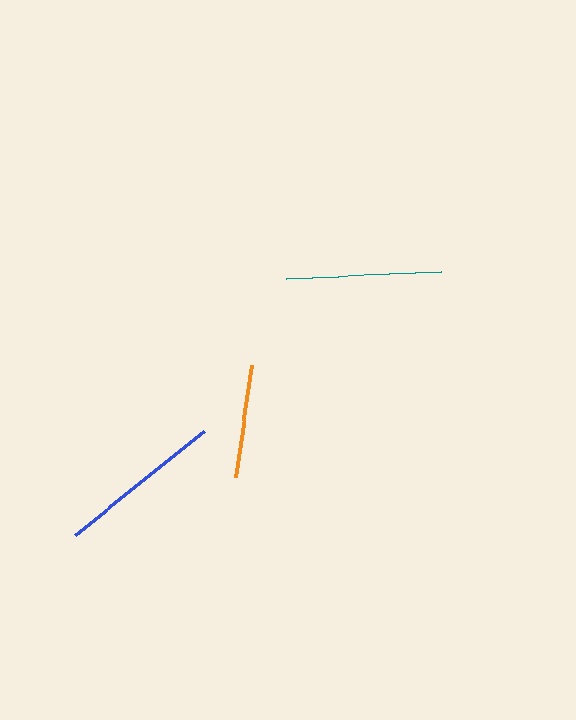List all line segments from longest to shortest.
From longest to shortest: blue, teal, orange.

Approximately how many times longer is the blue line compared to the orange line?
The blue line is approximately 1.5 times the length of the orange line.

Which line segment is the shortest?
The orange line is the shortest at approximately 113 pixels.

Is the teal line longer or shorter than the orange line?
The teal line is longer than the orange line.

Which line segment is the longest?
The blue line is the longest at approximately 165 pixels.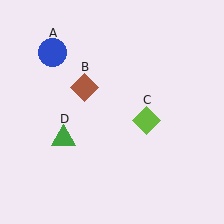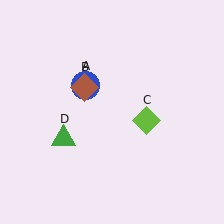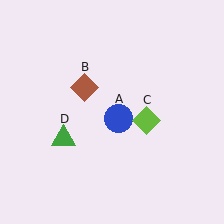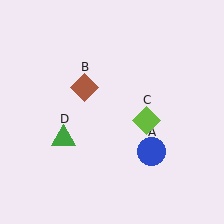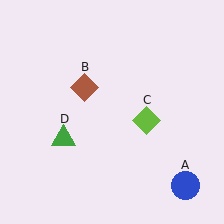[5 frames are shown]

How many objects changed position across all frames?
1 object changed position: blue circle (object A).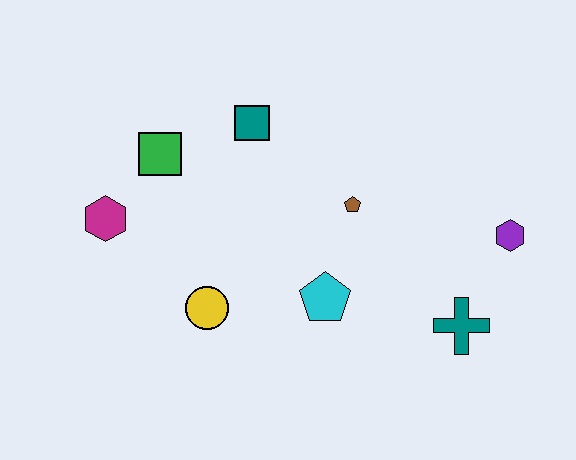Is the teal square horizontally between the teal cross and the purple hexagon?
No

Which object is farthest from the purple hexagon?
The magenta hexagon is farthest from the purple hexagon.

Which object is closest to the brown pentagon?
The cyan pentagon is closest to the brown pentagon.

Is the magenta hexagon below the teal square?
Yes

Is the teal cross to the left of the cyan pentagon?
No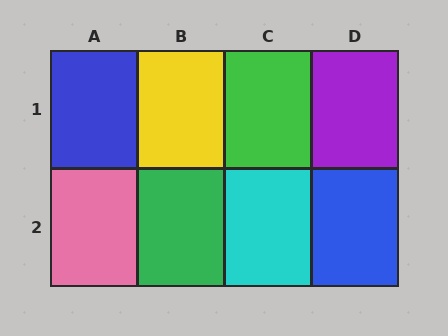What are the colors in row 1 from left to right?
Blue, yellow, green, purple.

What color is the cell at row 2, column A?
Pink.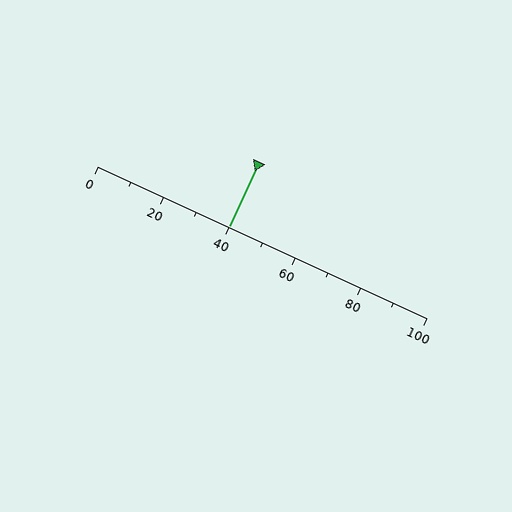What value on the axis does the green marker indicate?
The marker indicates approximately 40.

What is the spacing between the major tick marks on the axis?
The major ticks are spaced 20 apart.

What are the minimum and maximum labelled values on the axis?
The axis runs from 0 to 100.